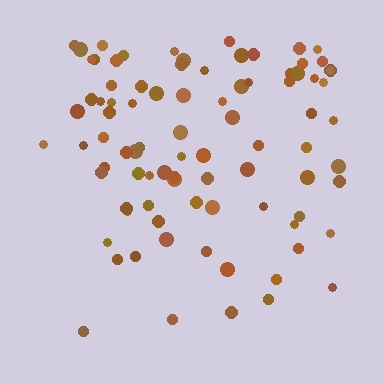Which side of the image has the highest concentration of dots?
The top.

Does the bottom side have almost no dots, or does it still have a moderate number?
Still a moderate number, just noticeably fewer than the top.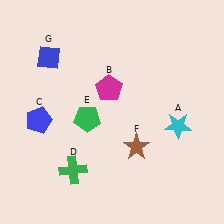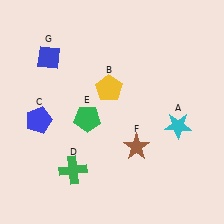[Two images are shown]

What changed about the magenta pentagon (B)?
In Image 1, B is magenta. In Image 2, it changed to yellow.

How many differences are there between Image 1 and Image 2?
There is 1 difference between the two images.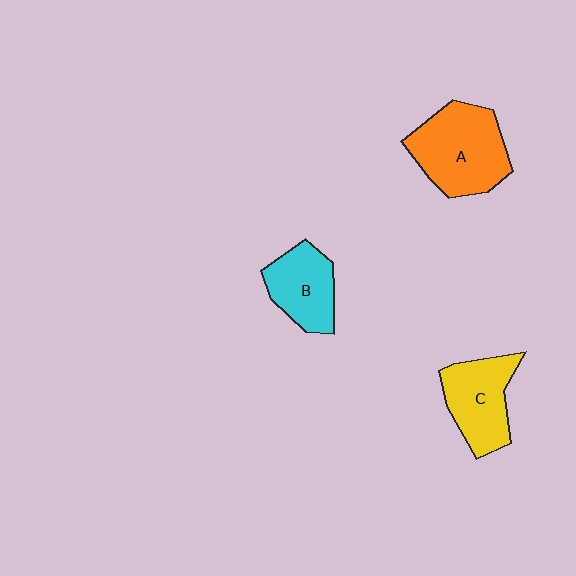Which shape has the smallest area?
Shape B (cyan).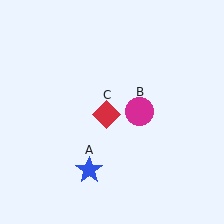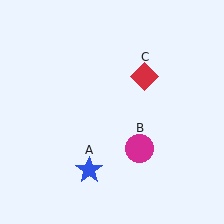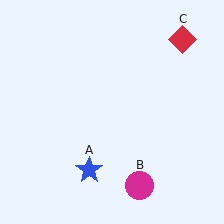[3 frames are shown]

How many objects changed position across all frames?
2 objects changed position: magenta circle (object B), red diamond (object C).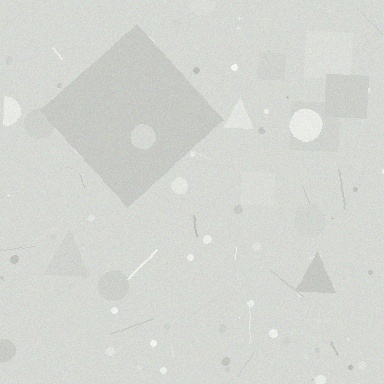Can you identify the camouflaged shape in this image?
The camouflaged shape is a diamond.